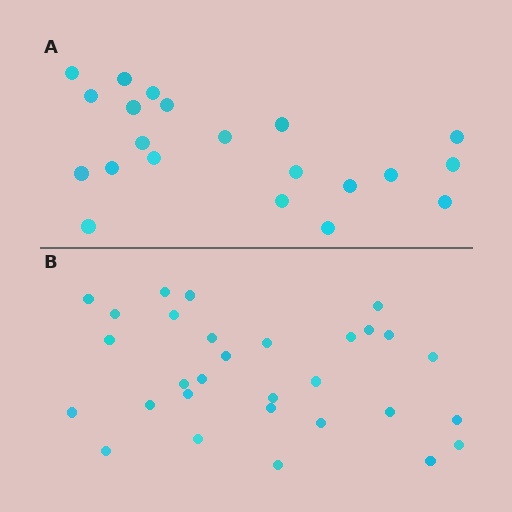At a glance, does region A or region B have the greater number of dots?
Region B (the bottom region) has more dots.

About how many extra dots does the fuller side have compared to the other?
Region B has roughly 8 or so more dots than region A.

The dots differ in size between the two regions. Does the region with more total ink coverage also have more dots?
No. Region A has more total ink coverage because its dots are larger, but region B actually contains more individual dots. Total area can be misleading — the number of items is what matters here.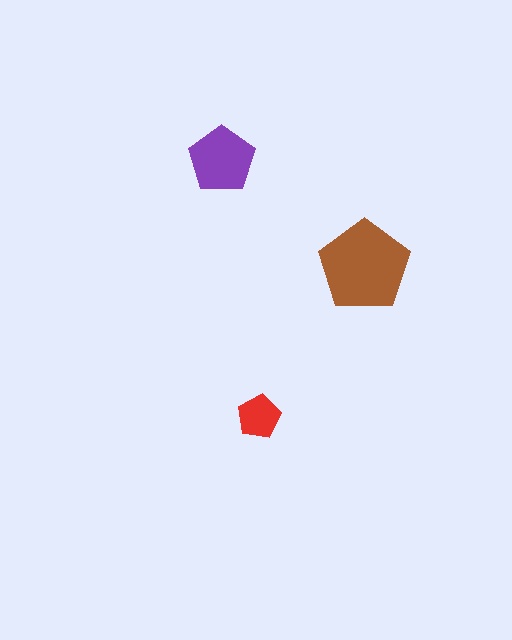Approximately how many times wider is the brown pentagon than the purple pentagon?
About 1.5 times wider.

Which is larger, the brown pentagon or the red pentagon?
The brown one.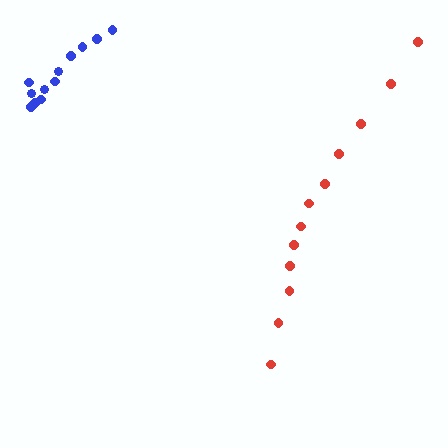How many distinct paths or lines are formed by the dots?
There are 2 distinct paths.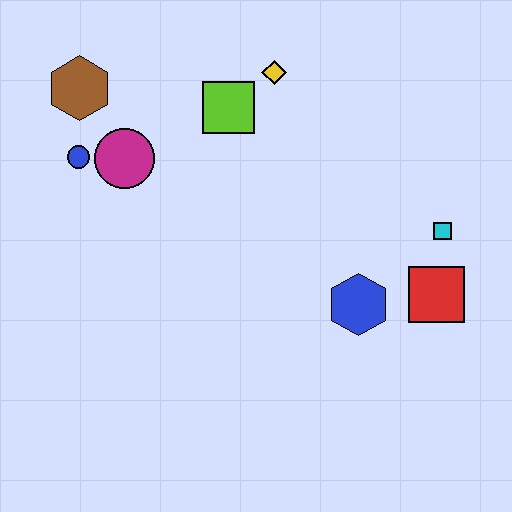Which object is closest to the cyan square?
The red square is closest to the cyan square.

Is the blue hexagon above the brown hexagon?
No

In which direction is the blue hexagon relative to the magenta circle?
The blue hexagon is to the right of the magenta circle.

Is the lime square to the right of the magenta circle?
Yes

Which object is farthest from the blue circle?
The red square is farthest from the blue circle.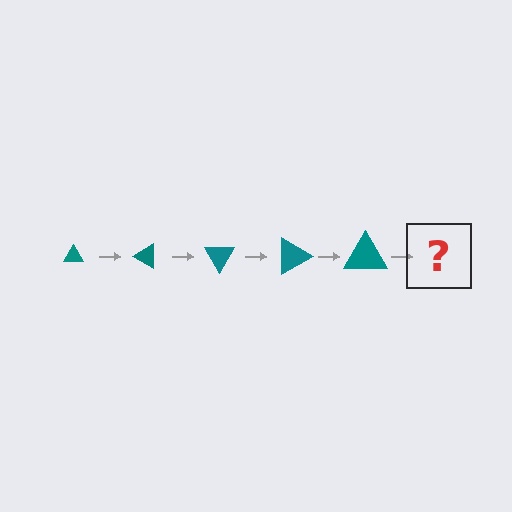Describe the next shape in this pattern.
It should be a triangle, larger than the previous one and rotated 150 degrees from the start.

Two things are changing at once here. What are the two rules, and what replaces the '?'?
The two rules are that the triangle grows larger each step and it rotates 30 degrees each step. The '?' should be a triangle, larger than the previous one and rotated 150 degrees from the start.